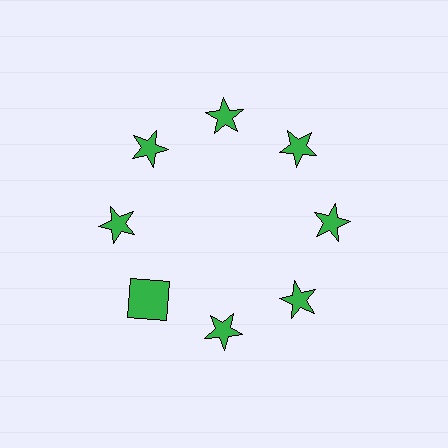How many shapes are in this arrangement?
There are 8 shapes arranged in a ring pattern.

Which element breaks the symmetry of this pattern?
The green square at roughly the 8 o'clock position breaks the symmetry. All other shapes are green stars.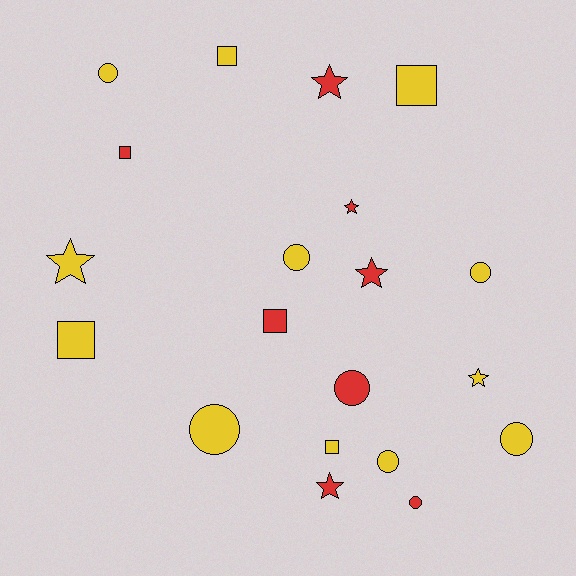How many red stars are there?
There are 4 red stars.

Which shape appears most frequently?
Circle, with 8 objects.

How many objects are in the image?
There are 20 objects.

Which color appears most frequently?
Yellow, with 12 objects.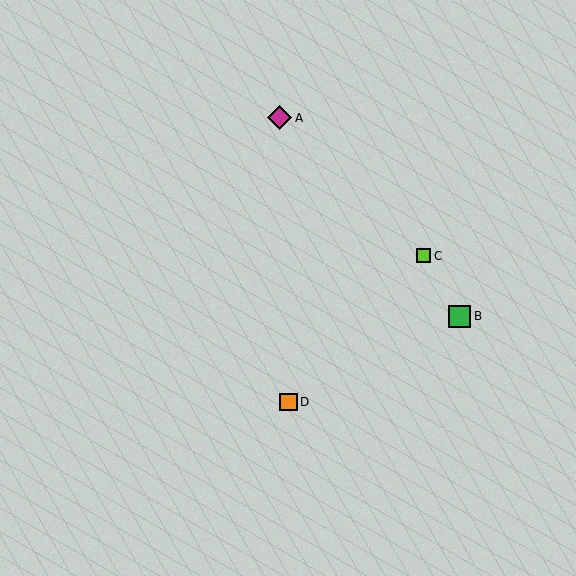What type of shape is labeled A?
Shape A is a magenta diamond.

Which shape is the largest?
The magenta diamond (labeled A) is the largest.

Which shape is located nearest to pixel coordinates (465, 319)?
The green square (labeled B) at (460, 316) is nearest to that location.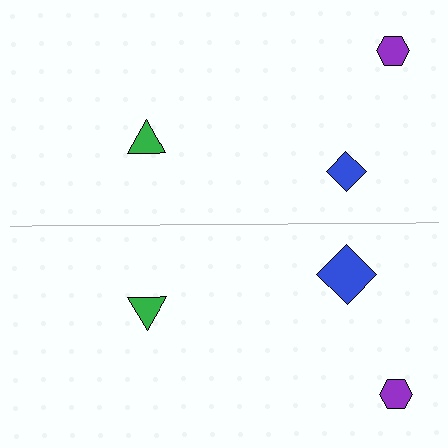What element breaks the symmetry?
The blue diamond on the bottom side has a different size than its mirror counterpart.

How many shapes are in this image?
There are 6 shapes in this image.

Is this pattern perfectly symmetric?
No, the pattern is not perfectly symmetric. The blue diamond on the bottom side has a different size than its mirror counterpart.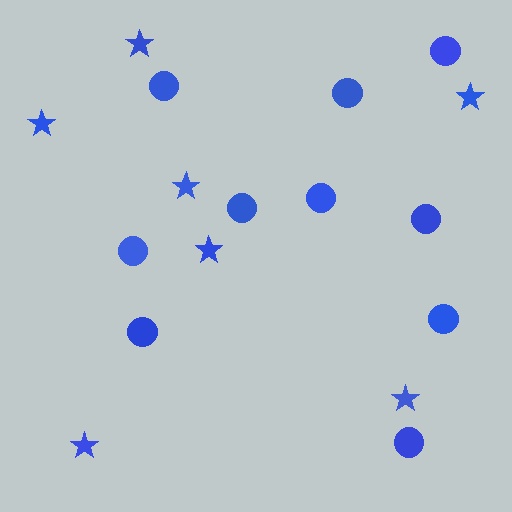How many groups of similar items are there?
There are 2 groups: one group of circles (10) and one group of stars (7).